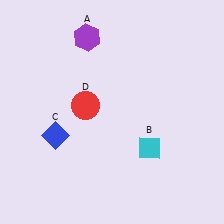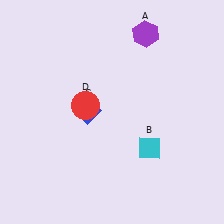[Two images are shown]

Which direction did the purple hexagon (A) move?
The purple hexagon (A) moved right.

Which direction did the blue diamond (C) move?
The blue diamond (C) moved right.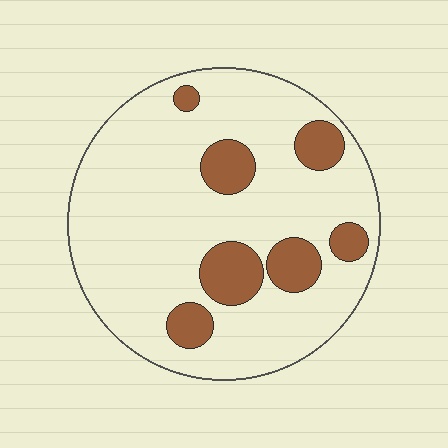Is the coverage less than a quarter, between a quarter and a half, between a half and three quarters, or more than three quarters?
Less than a quarter.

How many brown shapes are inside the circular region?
7.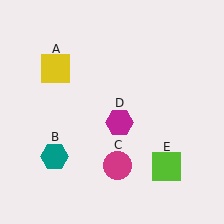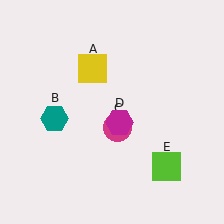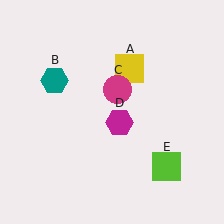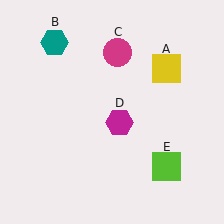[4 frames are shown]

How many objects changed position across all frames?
3 objects changed position: yellow square (object A), teal hexagon (object B), magenta circle (object C).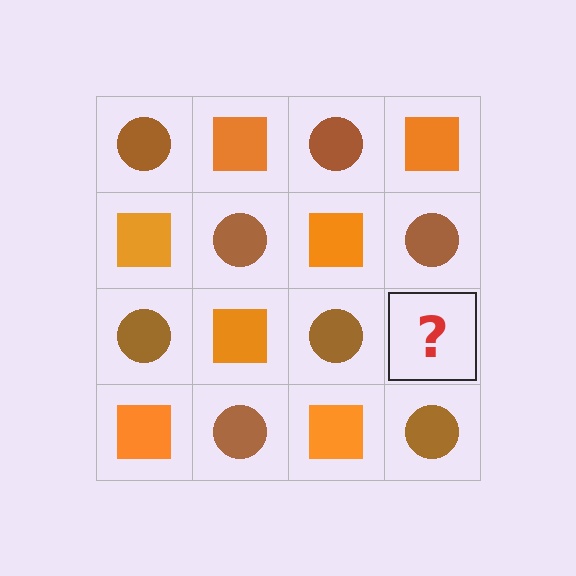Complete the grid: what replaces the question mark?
The question mark should be replaced with an orange square.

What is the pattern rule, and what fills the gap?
The rule is that it alternates brown circle and orange square in a checkerboard pattern. The gap should be filled with an orange square.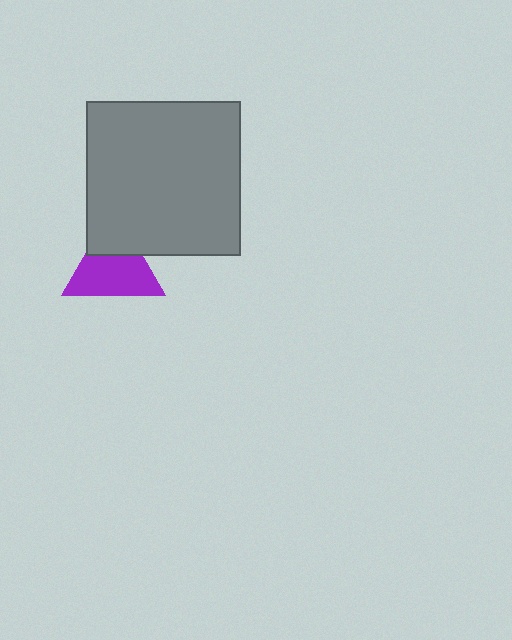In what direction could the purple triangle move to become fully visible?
The purple triangle could move down. That would shift it out from behind the gray square entirely.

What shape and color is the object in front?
The object in front is a gray square.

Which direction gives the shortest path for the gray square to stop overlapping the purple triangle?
Moving up gives the shortest separation.